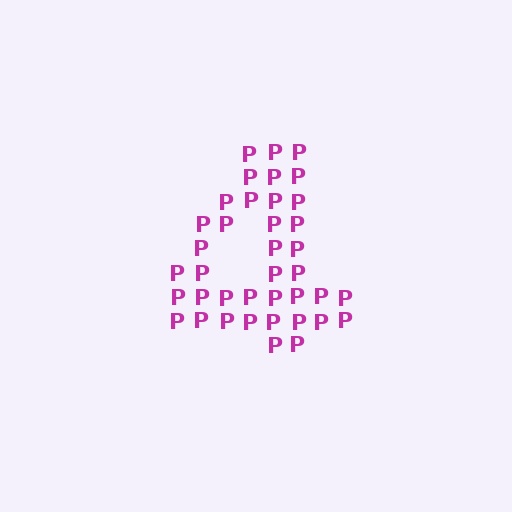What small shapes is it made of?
It is made of small letter P's.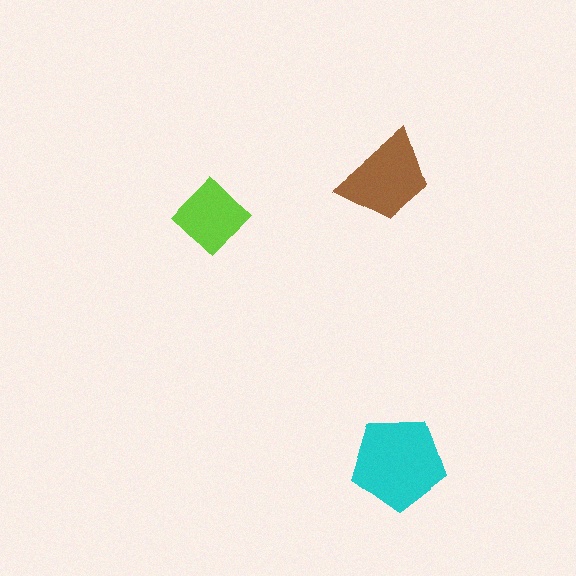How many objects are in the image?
There are 3 objects in the image.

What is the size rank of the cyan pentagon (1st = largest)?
1st.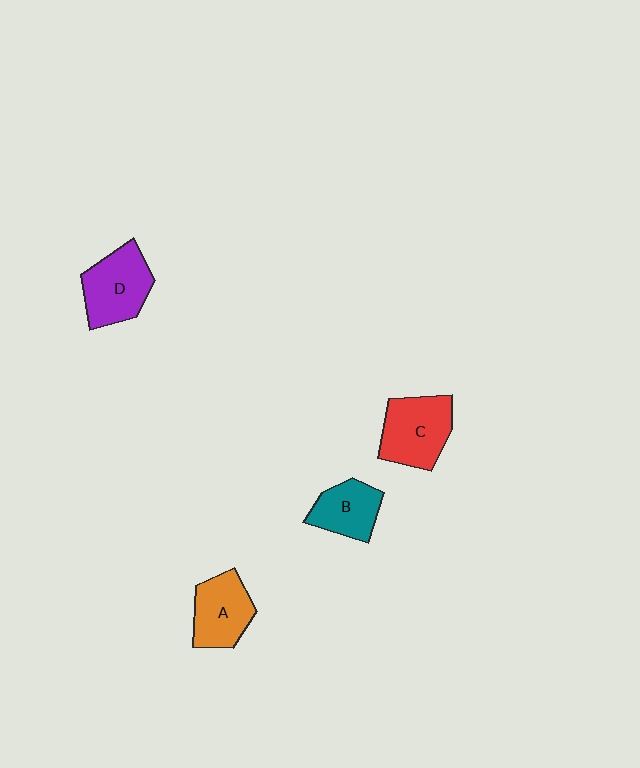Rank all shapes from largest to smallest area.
From largest to smallest: C (red), D (purple), A (orange), B (teal).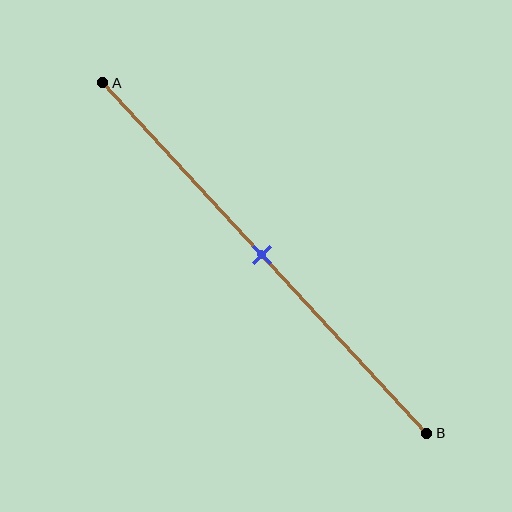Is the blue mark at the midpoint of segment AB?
Yes, the mark is approximately at the midpoint.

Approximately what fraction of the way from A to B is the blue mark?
The blue mark is approximately 50% of the way from A to B.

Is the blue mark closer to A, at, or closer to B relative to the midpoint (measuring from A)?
The blue mark is approximately at the midpoint of segment AB.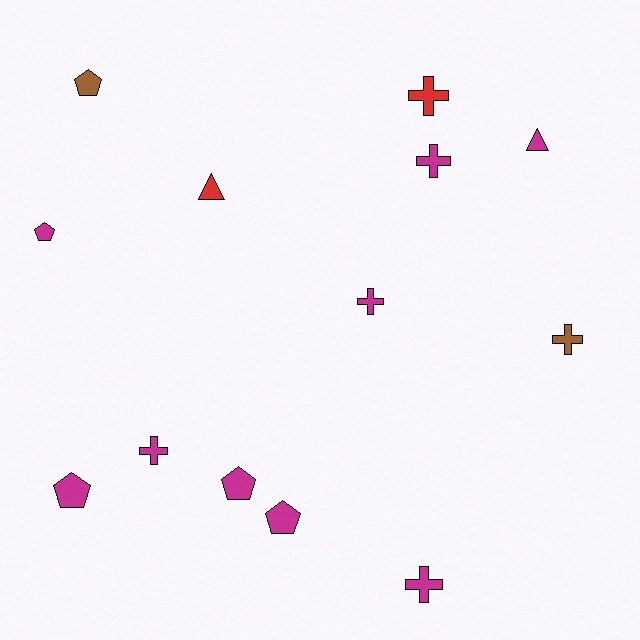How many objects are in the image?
There are 13 objects.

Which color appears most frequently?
Magenta, with 9 objects.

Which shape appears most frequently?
Cross, with 6 objects.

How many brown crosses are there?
There is 1 brown cross.